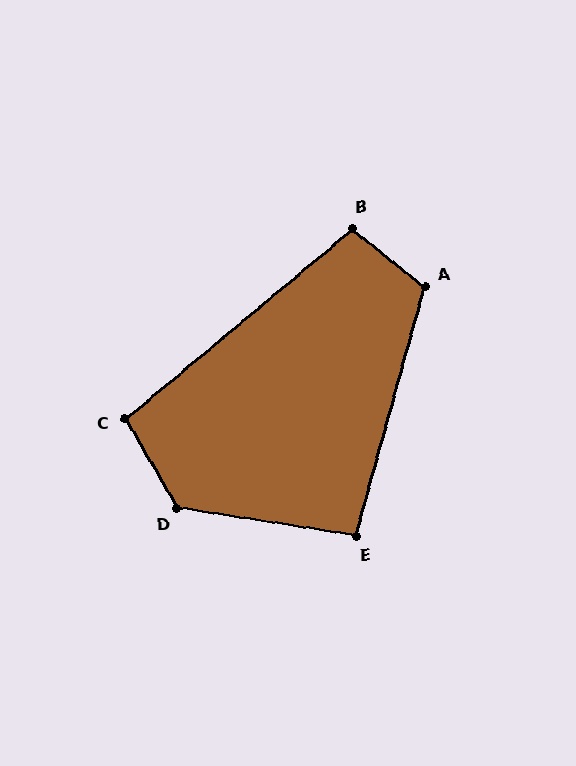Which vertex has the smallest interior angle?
E, at approximately 97 degrees.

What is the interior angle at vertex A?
Approximately 113 degrees (obtuse).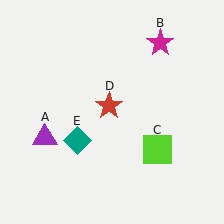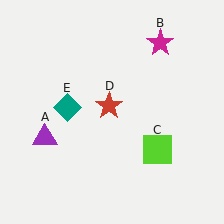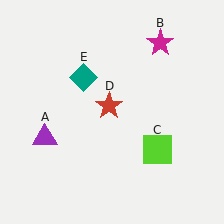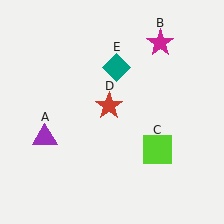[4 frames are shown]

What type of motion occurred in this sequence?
The teal diamond (object E) rotated clockwise around the center of the scene.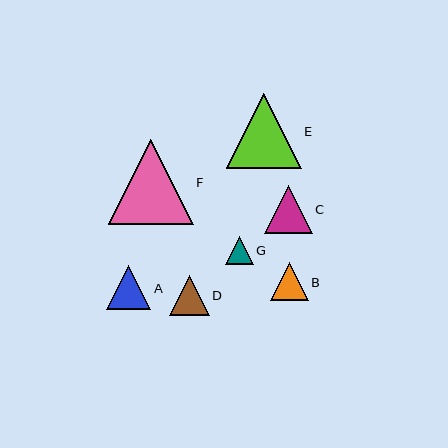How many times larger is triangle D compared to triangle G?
Triangle D is approximately 1.4 times the size of triangle G.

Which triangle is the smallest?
Triangle G is the smallest with a size of approximately 28 pixels.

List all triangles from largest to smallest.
From largest to smallest: F, E, C, A, D, B, G.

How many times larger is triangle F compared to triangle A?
Triangle F is approximately 1.9 times the size of triangle A.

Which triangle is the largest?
Triangle F is the largest with a size of approximately 84 pixels.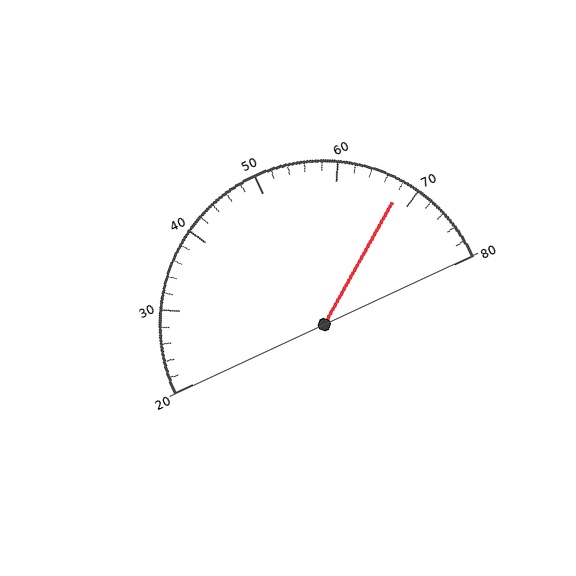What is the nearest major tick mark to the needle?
The nearest major tick mark is 70.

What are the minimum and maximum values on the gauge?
The gauge ranges from 20 to 80.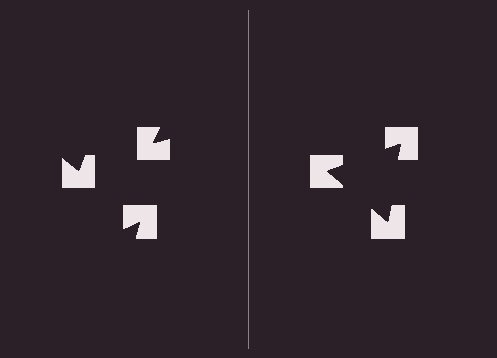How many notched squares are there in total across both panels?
6 — 3 on each side.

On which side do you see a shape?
An illusory triangle appears on the right side. On the left side the wedge cuts are rotated, so no coherent shape forms.